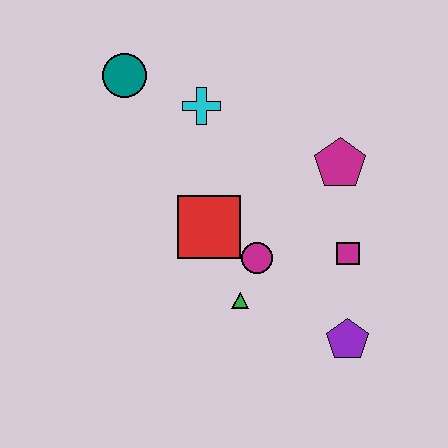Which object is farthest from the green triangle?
The teal circle is farthest from the green triangle.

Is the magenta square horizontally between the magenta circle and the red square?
No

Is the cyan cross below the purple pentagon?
No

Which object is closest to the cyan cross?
The teal circle is closest to the cyan cross.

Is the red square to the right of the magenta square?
No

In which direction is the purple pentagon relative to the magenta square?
The purple pentagon is below the magenta square.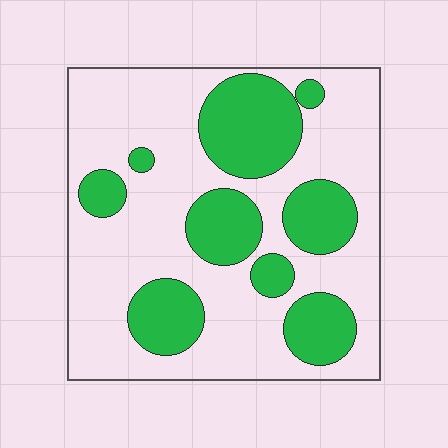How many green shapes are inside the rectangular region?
9.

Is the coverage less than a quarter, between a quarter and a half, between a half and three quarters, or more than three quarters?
Between a quarter and a half.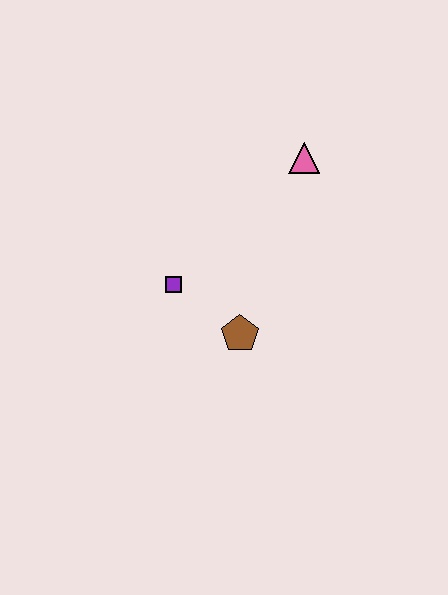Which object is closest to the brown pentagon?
The purple square is closest to the brown pentagon.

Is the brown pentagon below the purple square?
Yes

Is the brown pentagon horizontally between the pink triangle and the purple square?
Yes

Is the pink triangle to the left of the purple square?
No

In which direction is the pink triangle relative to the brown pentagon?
The pink triangle is above the brown pentagon.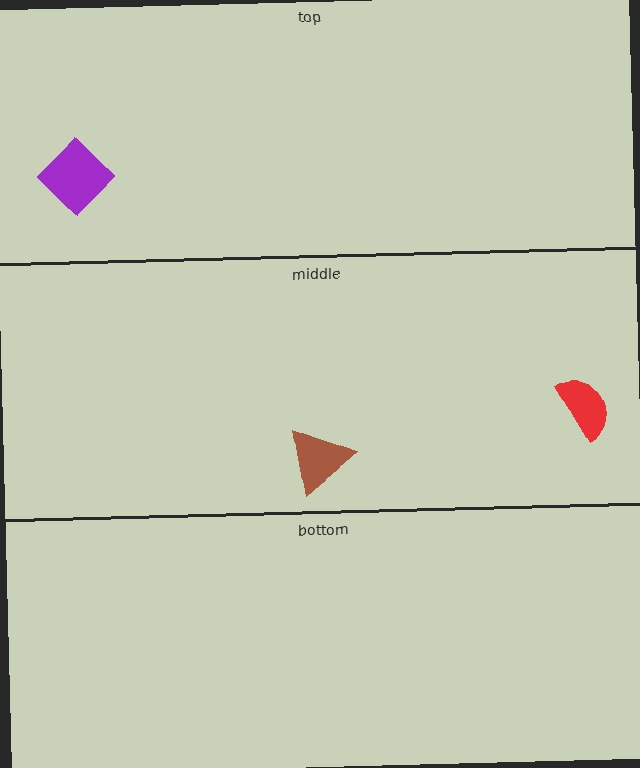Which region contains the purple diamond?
The top region.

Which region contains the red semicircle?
The middle region.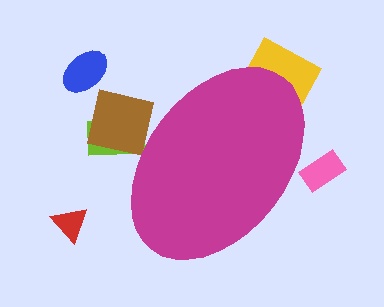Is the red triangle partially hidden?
No, the red triangle is fully visible.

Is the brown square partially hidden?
Yes, the brown square is partially hidden behind the magenta ellipse.